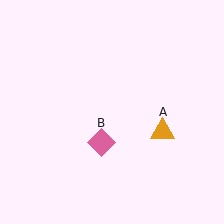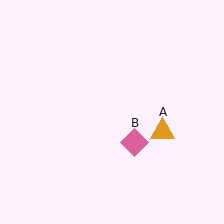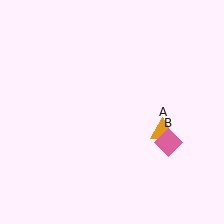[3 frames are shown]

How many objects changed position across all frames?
1 object changed position: pink diamond (object B).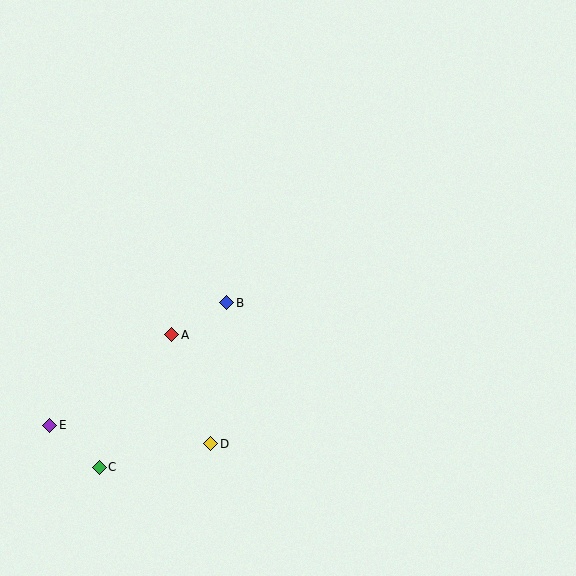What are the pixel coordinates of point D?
Point D is at (211, 444).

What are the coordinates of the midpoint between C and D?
The midpoint between C and D is at (155, 456).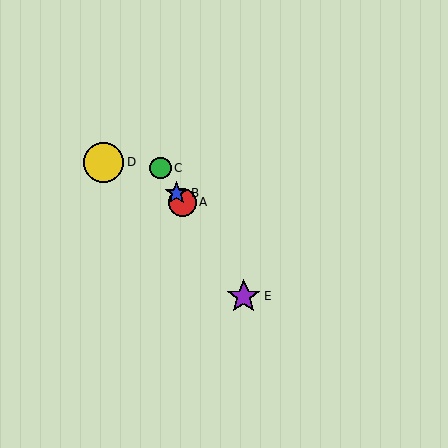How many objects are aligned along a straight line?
4 objects (A, B, C, E) are aligned along a straight line.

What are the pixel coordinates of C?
Object C is at (160, 168).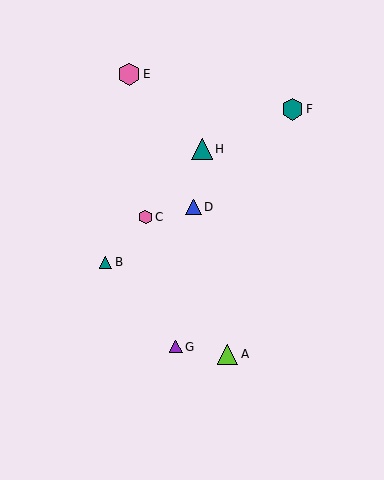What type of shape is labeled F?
Shape F is a teal hexagon.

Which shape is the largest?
The pink hexagon (labeled E) is the largest.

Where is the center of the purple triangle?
The center of the purple triangle is at (176, 347).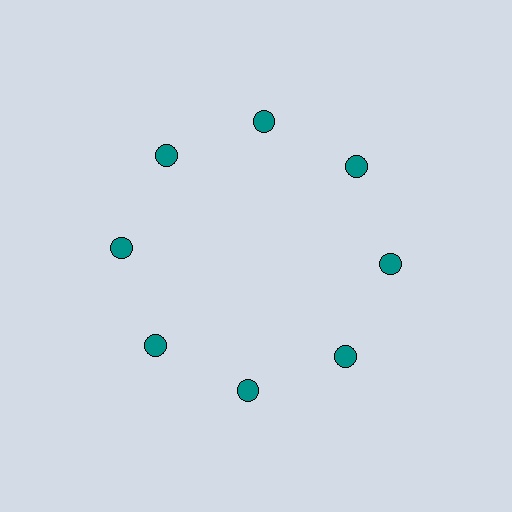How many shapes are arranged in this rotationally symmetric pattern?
There are 8 shapes, arranged in 8 groups of 1.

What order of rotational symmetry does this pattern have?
This pattern has 8-fold rotational symmetry.